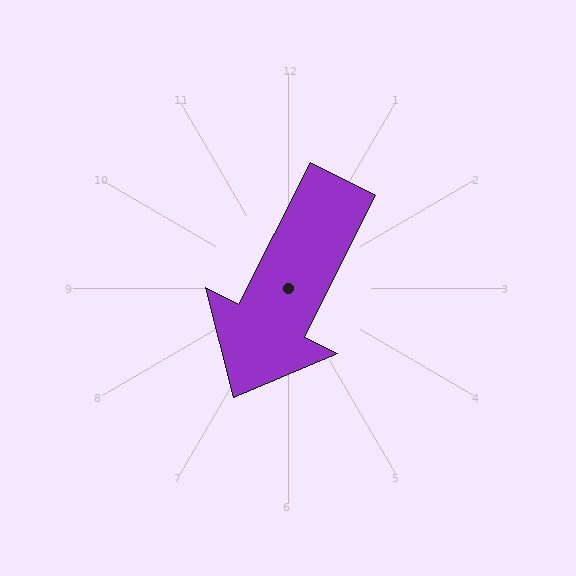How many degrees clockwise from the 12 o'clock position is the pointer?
Approximately 207 degrees.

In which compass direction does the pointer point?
Southwest.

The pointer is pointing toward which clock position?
Roughly 7 o'clock.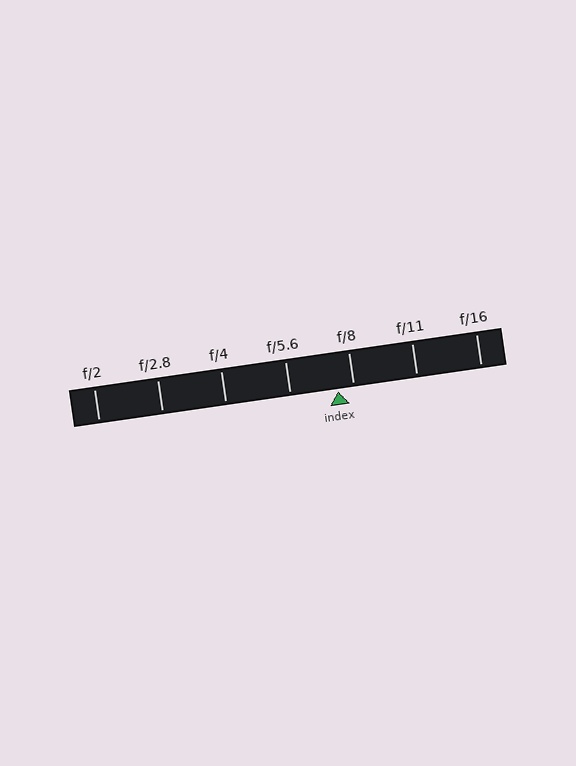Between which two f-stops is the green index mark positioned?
The index mark is between f/5.6 and f/8.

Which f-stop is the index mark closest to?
The index mark is closest to f/8.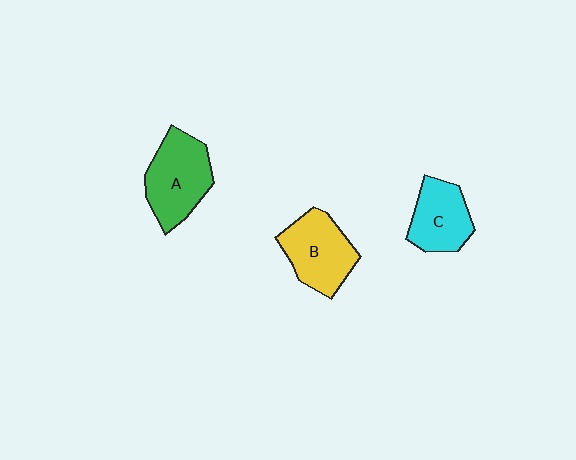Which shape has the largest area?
Shape A (green).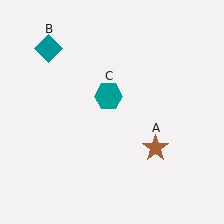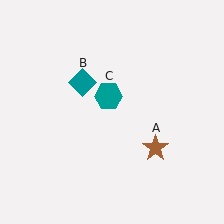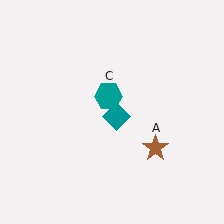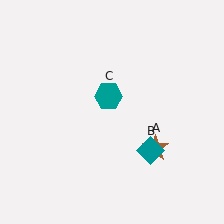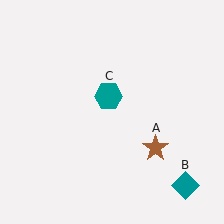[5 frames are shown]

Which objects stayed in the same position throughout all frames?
Brown star (object A) and teal hexagon (object C) remained stationary.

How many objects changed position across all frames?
1 object changed position: teal diamond (object B).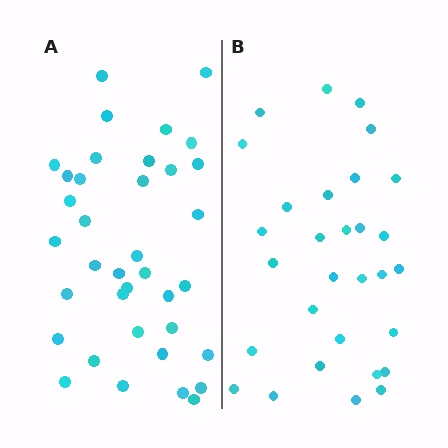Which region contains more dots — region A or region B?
Region A (the left region) has more dots.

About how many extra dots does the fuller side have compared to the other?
Region A has roughly 8 or so more dots than region B.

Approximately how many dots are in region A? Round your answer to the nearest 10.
About 40 dots. (The exact count is 37, which rounds to 40.)